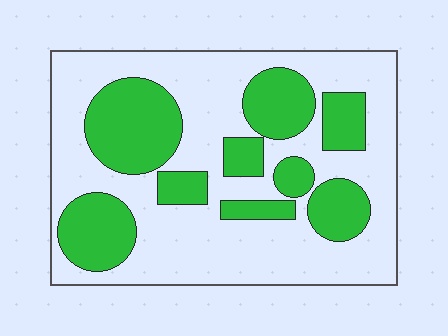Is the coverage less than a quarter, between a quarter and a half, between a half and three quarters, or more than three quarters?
Between a quarter and a half.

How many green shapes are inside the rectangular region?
9.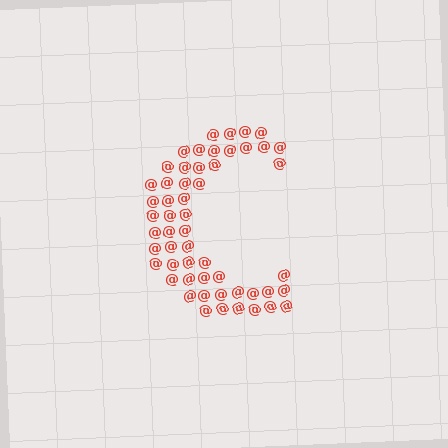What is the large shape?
The large shape is the letter C.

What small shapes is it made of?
It is made of small at signs.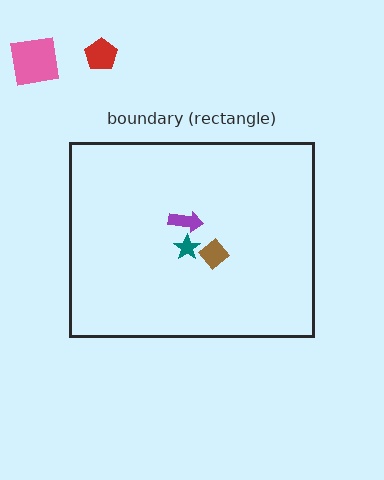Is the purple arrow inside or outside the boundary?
Inside.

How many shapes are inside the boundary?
3 inside, 2 outside.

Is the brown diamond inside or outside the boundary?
Inside.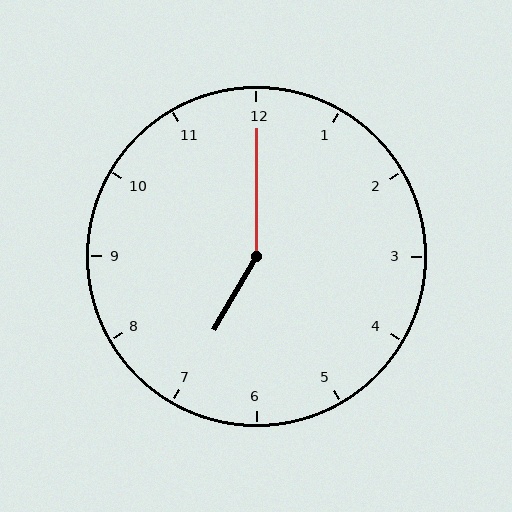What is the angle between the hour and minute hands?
Approximately 150 degrees.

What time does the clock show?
7:00.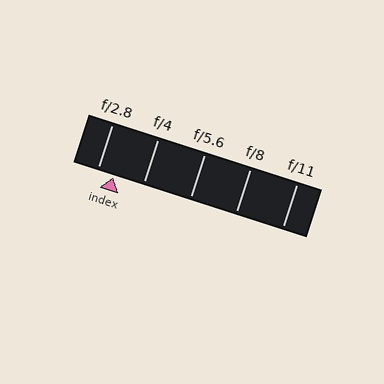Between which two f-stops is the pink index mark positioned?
The index mark is between f/2.8 and f/4.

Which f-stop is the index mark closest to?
The index mark is closest to f/2.8.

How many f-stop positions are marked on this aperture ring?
There are 5 f-stop positions marked.